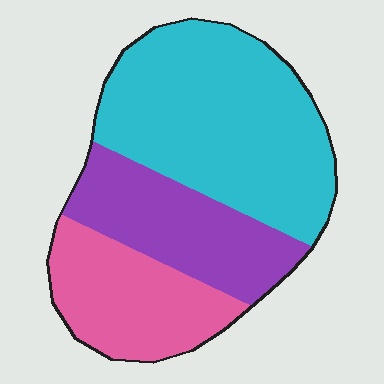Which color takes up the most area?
Cyan, at roughly 50%.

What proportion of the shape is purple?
Purple takes up about one quarter (1/4) of the shape.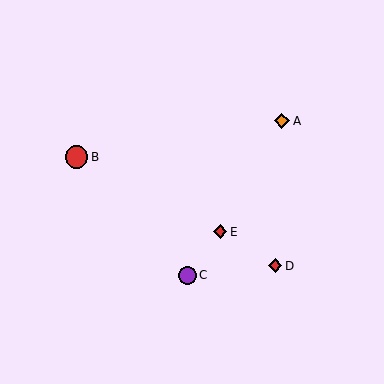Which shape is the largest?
The red circle (labeled B) is the largest.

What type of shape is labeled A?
Shape A is an orange diamond.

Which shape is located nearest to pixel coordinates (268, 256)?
The red diamond (labeled D) at (275, 266) is nearest to that location.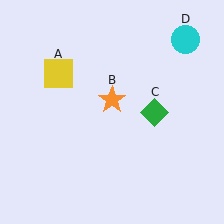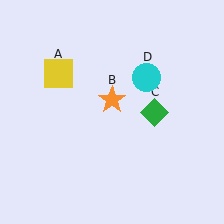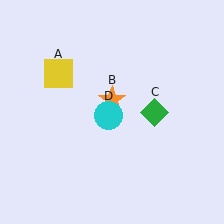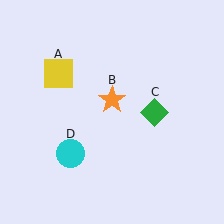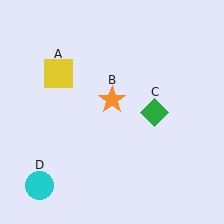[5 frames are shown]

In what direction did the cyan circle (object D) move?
The cyan circle (object D) moved down and to the left.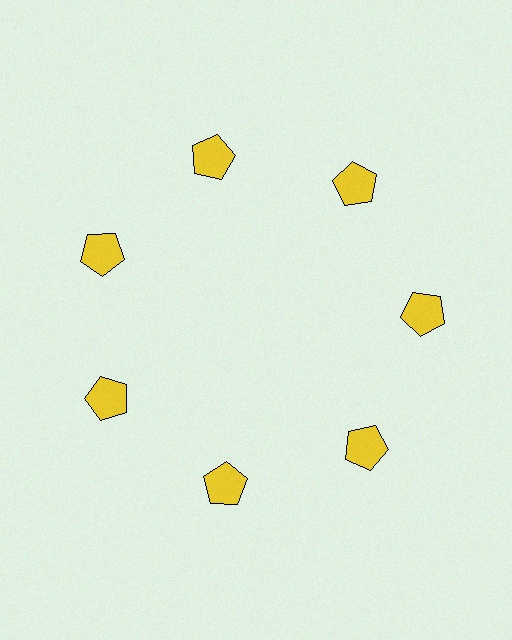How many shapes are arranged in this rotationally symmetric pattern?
There are 7 shapes, arranged in 7 groups of 1.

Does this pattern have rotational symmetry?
Yes, this pattern has 7-fold rotational symmetry. It looks the same after rotating 51 degrees around the center.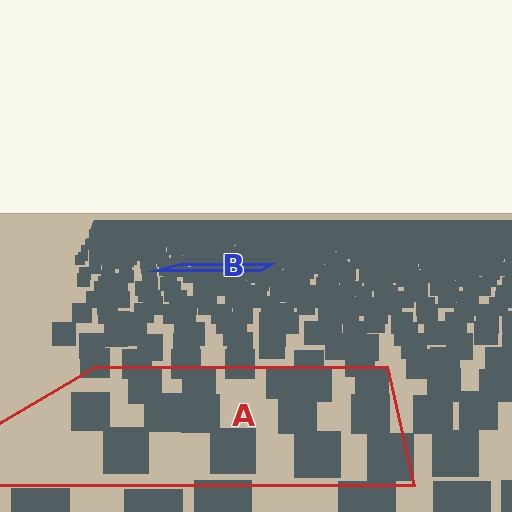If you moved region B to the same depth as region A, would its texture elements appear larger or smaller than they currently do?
They would appear larger. At a closer depth, the same texture elements are projected at a bigger on-screen size.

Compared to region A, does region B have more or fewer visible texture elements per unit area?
Region B has more texture elements per unit area — they are packed more densely because it is farther away.